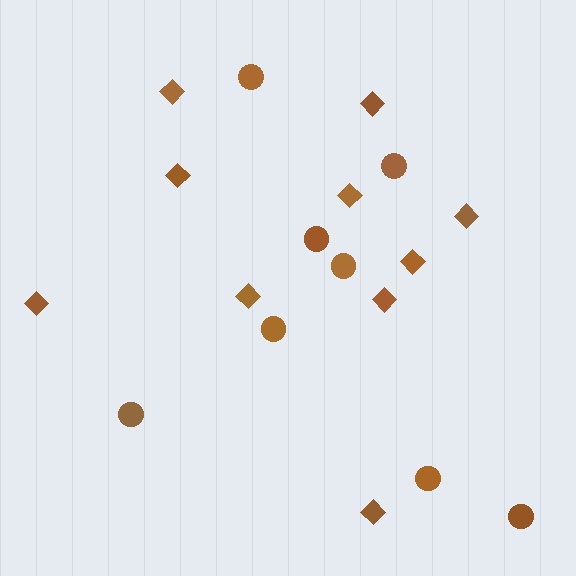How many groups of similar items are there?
There are 2 groups: one group of diamonds (10) and one group of circles (8).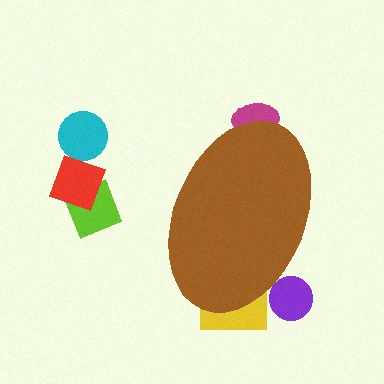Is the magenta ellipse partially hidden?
Yes, the magenta ellipse is partially hidden behind the brown ellipse.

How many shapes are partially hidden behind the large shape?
3 shapes are partially hidden.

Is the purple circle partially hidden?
Yes, the purple circle is partially hidden behind the brown ellipse.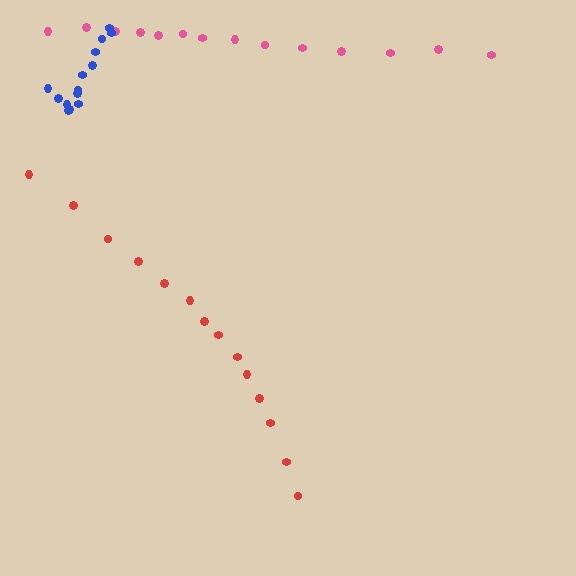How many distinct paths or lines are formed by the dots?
There are 3 distinct paths.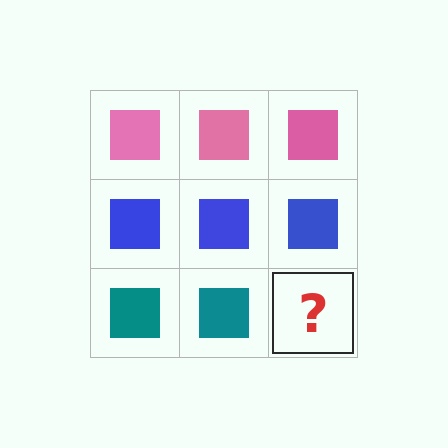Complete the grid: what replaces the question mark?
The question mark should be replaced with a teal square.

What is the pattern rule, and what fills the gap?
The rule is that each row has a consistent color. The gap should be filled with a teal square.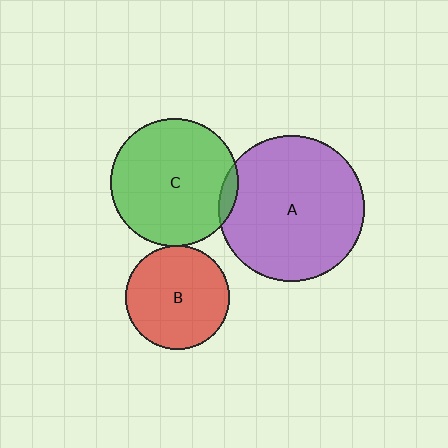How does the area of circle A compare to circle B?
Approximately 2.0 times.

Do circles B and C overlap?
Yes.